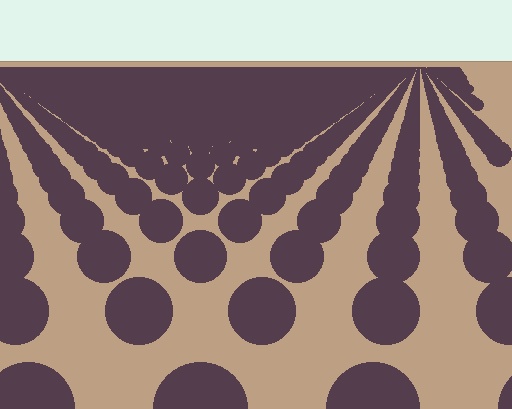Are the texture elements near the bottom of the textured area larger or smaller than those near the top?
Larger. Near the bottom, elements are closer to the viewer and appear at a bigger on-screen size.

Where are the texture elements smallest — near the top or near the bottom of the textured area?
Near the top.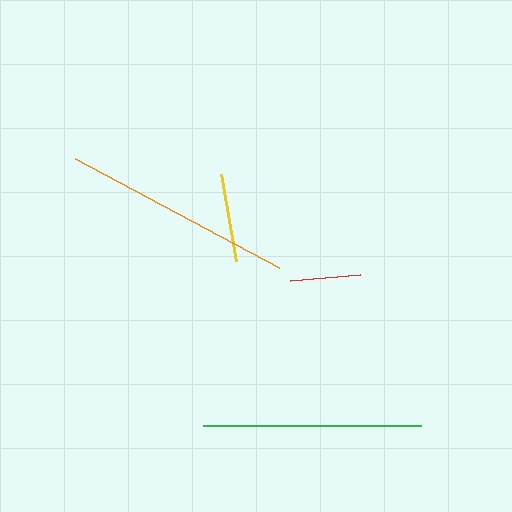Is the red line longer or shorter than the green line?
The green line is longer than the red line.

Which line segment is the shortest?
The red line is the shortest at approximately 70 pixels.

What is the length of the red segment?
The red segment is approximately 70 pixels long.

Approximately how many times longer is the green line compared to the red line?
The green line is approximately 3.1 times the length of the red line.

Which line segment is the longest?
The orange line is the longest at approximately 231 pixels.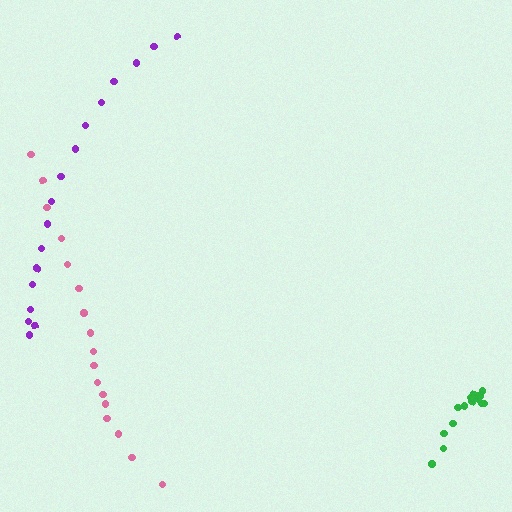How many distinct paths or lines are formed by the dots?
There are 3 distinct paths.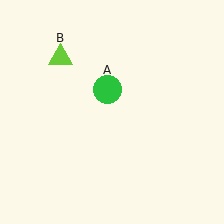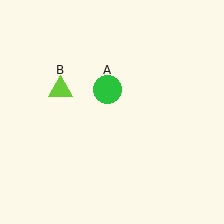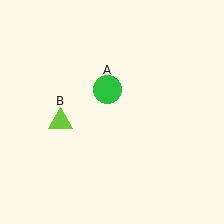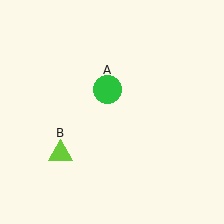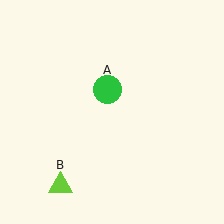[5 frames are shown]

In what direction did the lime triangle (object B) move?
The lime triangle (object B) moved down.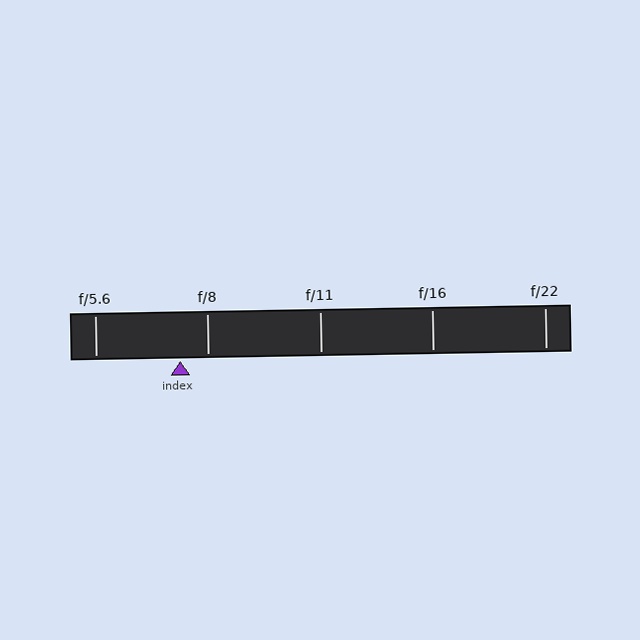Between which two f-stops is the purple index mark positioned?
The index mark is between f/5.6 and f/8.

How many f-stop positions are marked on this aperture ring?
There are 5 f-stop positions marked.